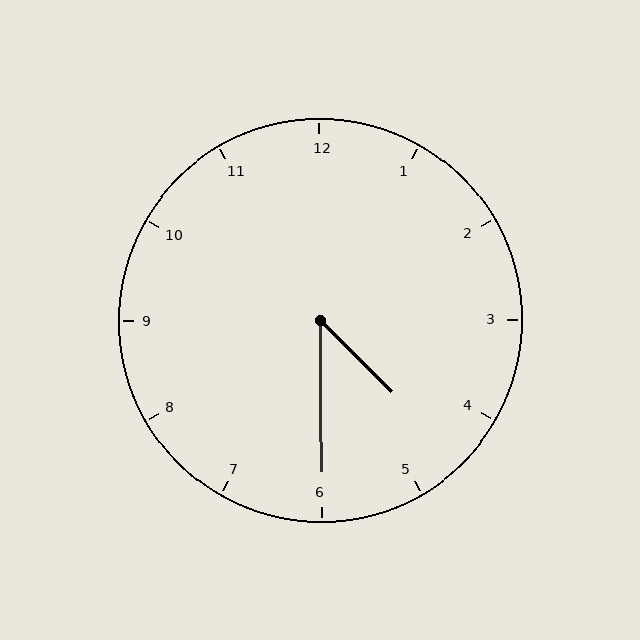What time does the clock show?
4:30.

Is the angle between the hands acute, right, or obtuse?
It is acute.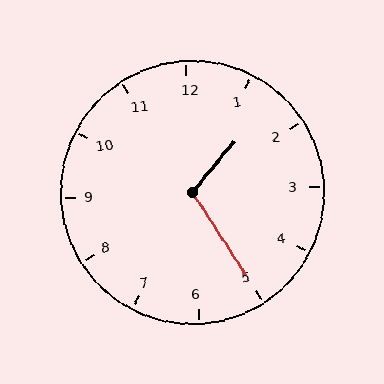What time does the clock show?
1:25.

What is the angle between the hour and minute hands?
Approximately 108 degrees.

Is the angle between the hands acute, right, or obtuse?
It is obtuse.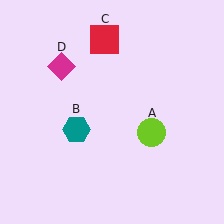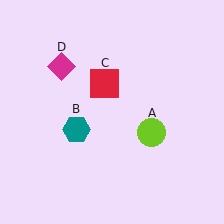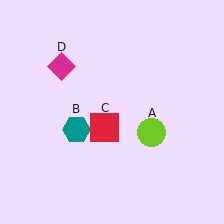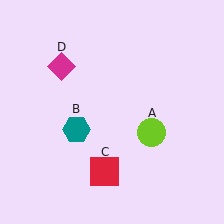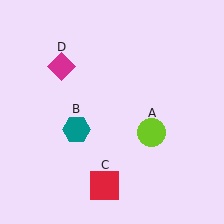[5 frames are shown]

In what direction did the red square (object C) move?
The red square (object C) moved down.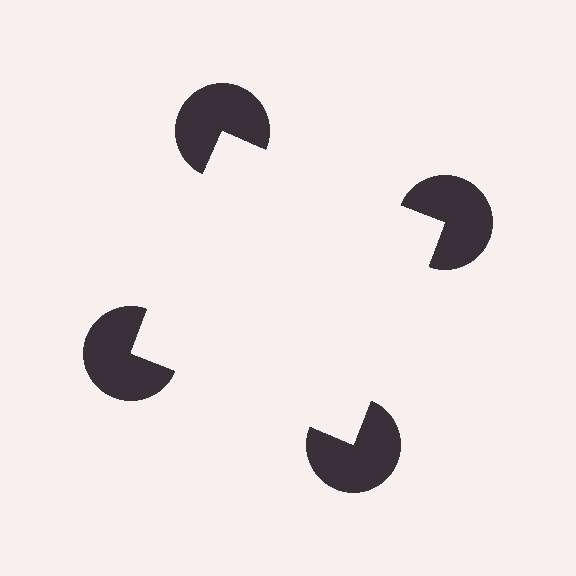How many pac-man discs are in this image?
There are 4 — one at each vertex of the illusory square.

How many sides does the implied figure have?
4 sides.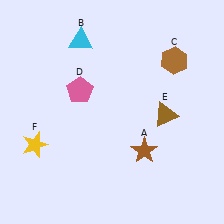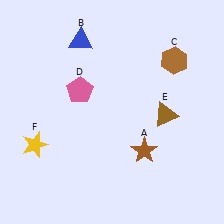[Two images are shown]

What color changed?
The triangle (B) changed from cyan in Image 1 to blue in Image 2.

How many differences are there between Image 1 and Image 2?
There is 1 difference between the two images.